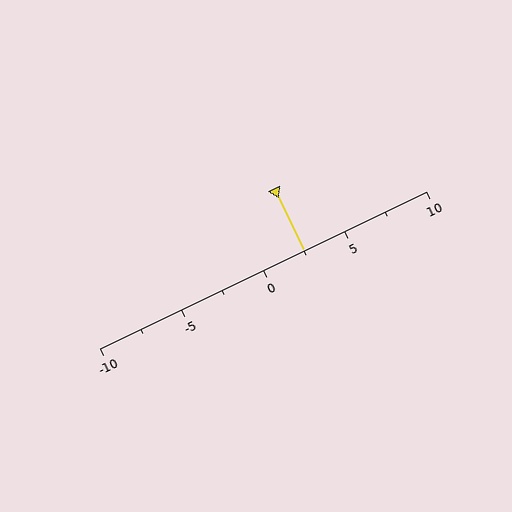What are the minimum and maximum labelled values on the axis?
The axis runs from -10 to 10.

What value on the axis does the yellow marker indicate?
The marker indicates approximately 2.5.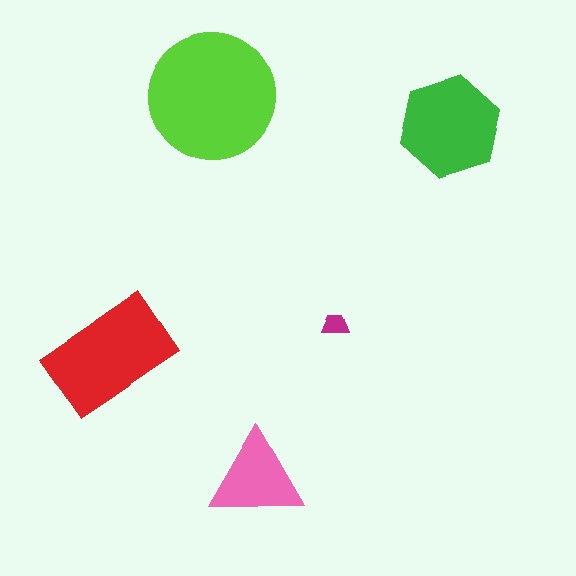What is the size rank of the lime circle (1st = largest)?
1st.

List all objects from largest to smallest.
The lime circle, the red rectangle, the green hexagon, the pink triangle, the magenta trapezoid.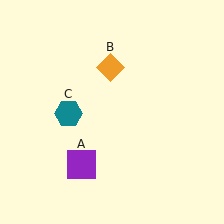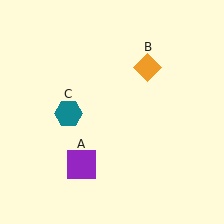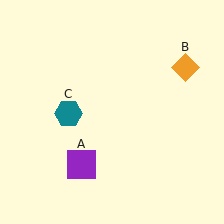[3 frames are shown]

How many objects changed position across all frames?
1 object changed position: orange diamond (object B).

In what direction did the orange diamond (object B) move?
The orange diamond (object B) moved right.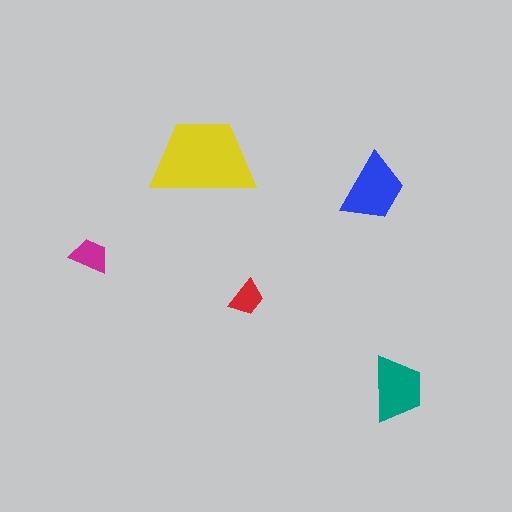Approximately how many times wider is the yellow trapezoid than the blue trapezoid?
About 1.5 times wider.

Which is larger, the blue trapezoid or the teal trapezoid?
The blue one.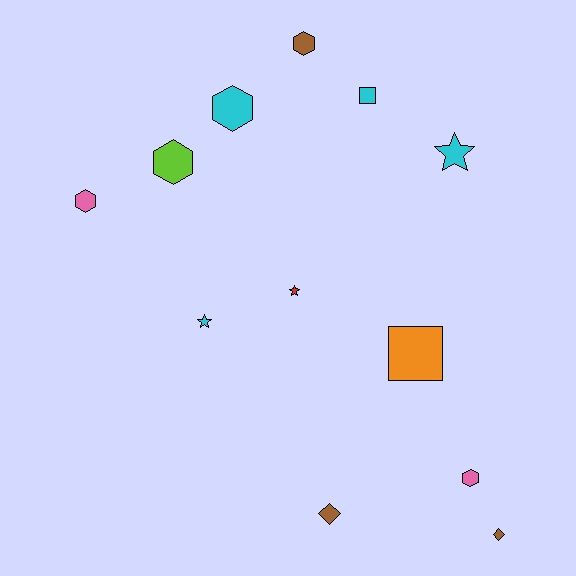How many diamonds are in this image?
There are 2 diamonds.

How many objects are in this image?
There are 12 objects.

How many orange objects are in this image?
There is 1 orange object.